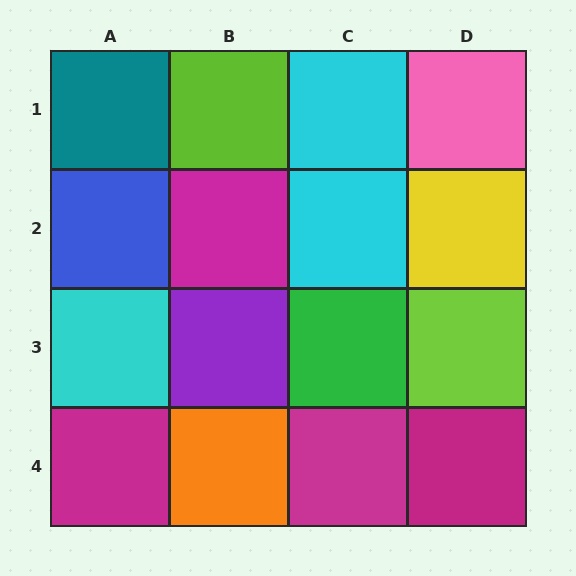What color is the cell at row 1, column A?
Teal.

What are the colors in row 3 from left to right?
Cyan, purple, green, lime.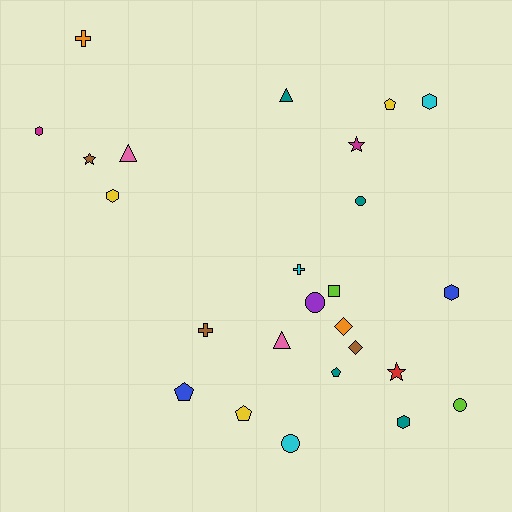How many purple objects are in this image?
There is 1 purple object.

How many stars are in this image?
There are 3 stars.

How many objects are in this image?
There are 25 objects.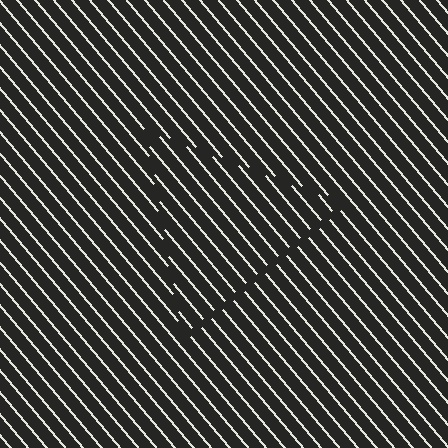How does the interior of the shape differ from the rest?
The interior of the shape contains the same grating, shifted by half a period — the contour is defined by the phase discontinuity where line-ends from the inner and outer gratings abut.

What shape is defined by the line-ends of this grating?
An illusory triangle. The interior of the shape contains the same grating, shifted by half a period — the contour is defined by the phase discontinuity where line-ends from the inner and outer gratings abut.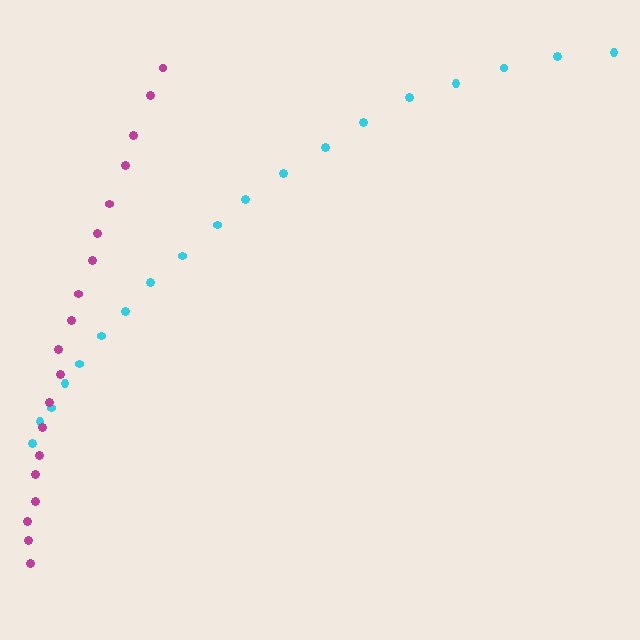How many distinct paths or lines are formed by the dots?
There are 2 distinct paths.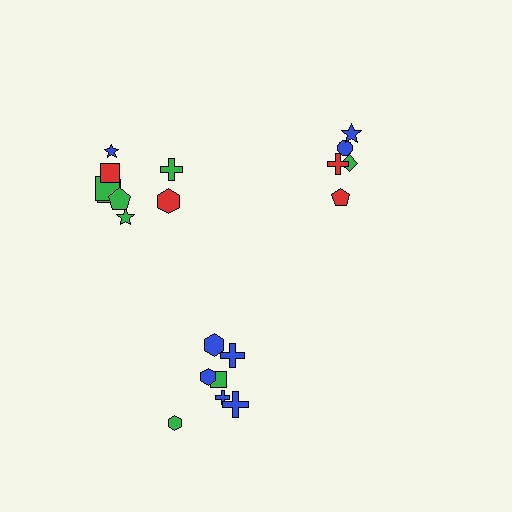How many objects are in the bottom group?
There are 7 objects.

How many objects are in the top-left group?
There are 8 objects.